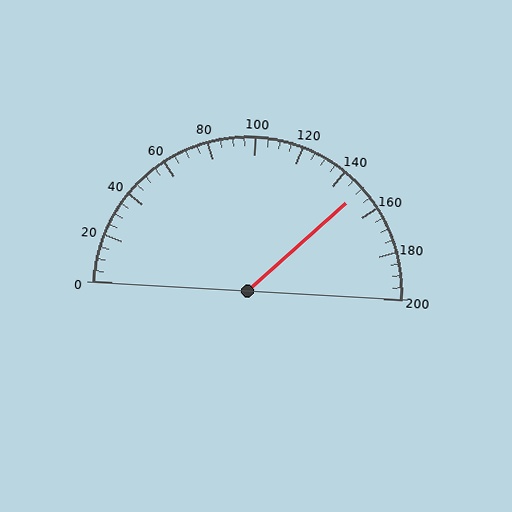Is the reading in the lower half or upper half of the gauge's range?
The reading is in the upper half of the range (0 to 200).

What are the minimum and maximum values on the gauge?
The gauge ranges from 0 to 200.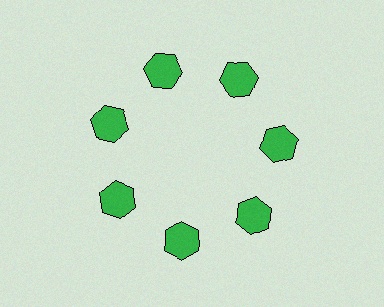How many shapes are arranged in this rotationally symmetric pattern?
There are 7 shapes, arranged in 7 groups of 1.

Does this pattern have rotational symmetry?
Yes, this pattern has 7-fold rotational symmetry. It looks the same after rotating 51 degrees around the center.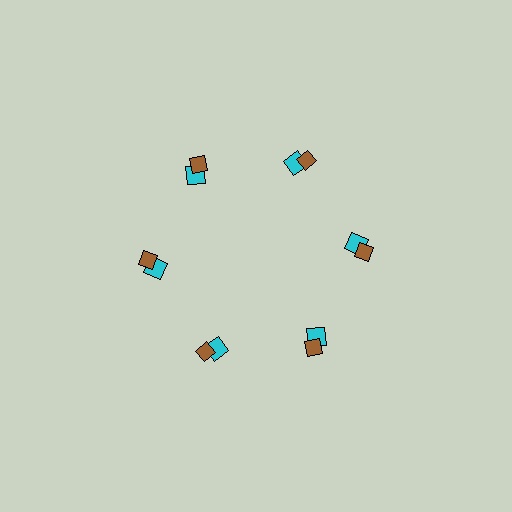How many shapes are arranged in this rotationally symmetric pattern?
There are 12 shapes, arranged in 6 groups of 2.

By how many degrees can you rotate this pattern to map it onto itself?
The pattern maps onto itself every 60 degrees of rotation.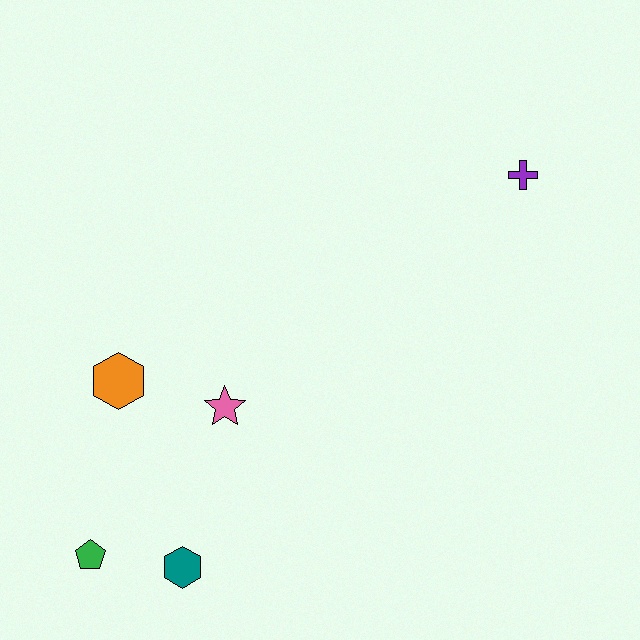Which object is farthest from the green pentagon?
The purple cross is farthest from the green pentagon.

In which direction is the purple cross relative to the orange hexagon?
The purple cross is to the right of the orange hexagon.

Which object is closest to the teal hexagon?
The green pentagon is closest to the teal hexagon.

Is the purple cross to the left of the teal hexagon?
No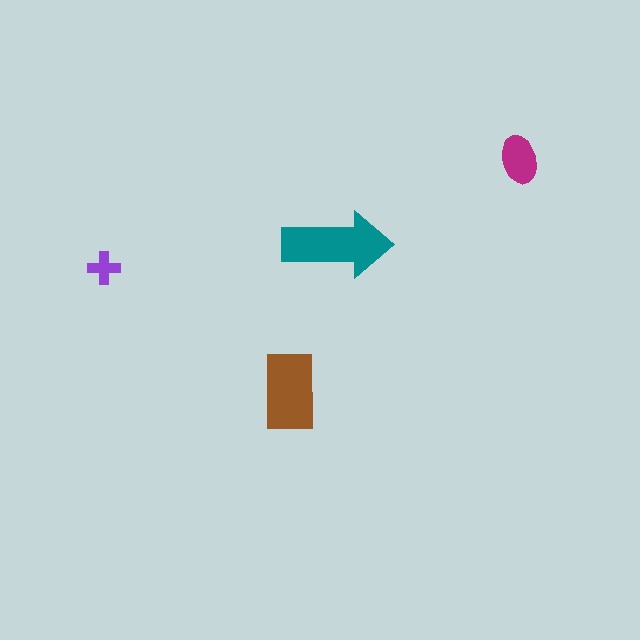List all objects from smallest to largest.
The purple cross, the magenta ellipse, the brown rectangle, the teal arrow.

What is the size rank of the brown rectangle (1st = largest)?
2nd.